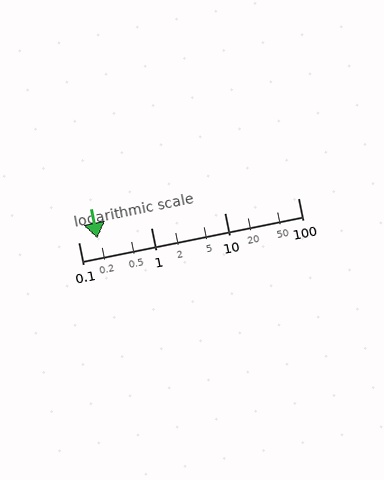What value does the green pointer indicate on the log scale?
The pointer indicates approximately 0.18.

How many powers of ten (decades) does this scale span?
The scale spans 3 decades, from 0.1 to 100.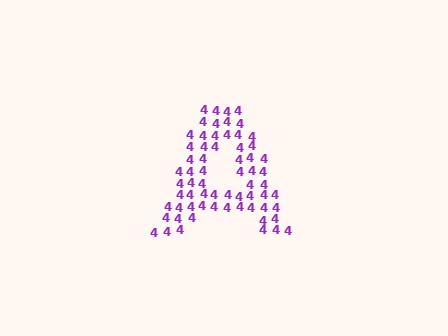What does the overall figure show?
The overall figure shows the letter A.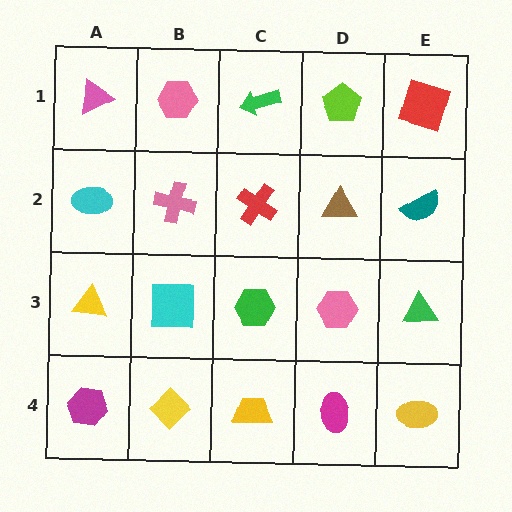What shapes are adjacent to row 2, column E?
A red square (row 1, column E), a green triangle (row 3, column E), a brown triangle (row 2, column D).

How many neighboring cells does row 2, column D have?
4.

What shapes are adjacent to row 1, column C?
A red cross (row 2, column C), a pink hexagon (row 1, column B), a lime pentagon (row 1, column D).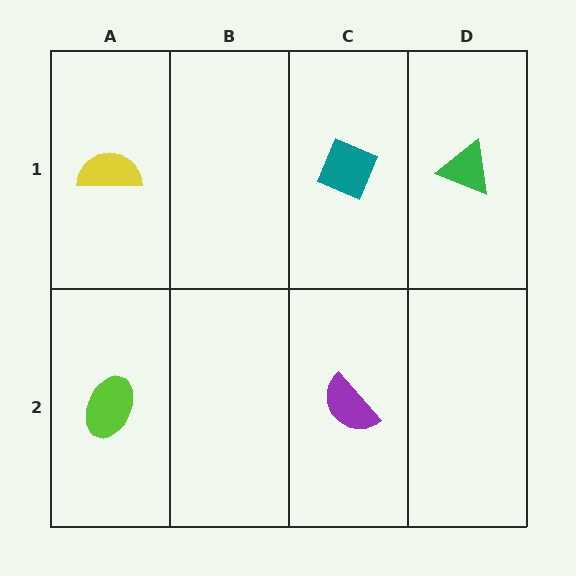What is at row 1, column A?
A yellow semicircle.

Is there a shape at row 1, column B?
No, that cell is empty.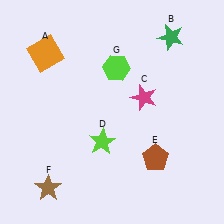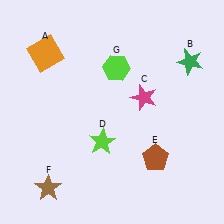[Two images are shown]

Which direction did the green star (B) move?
The green star (B) moved down.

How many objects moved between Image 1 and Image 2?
1 object moved between the two images.